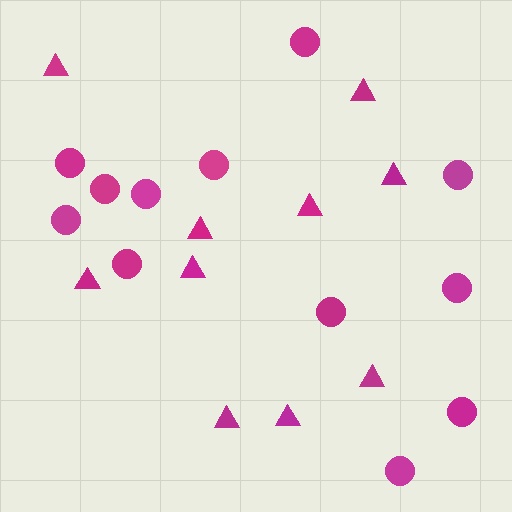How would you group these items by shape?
There are 2 groups: one group of circles (12) and one group of triangles (10).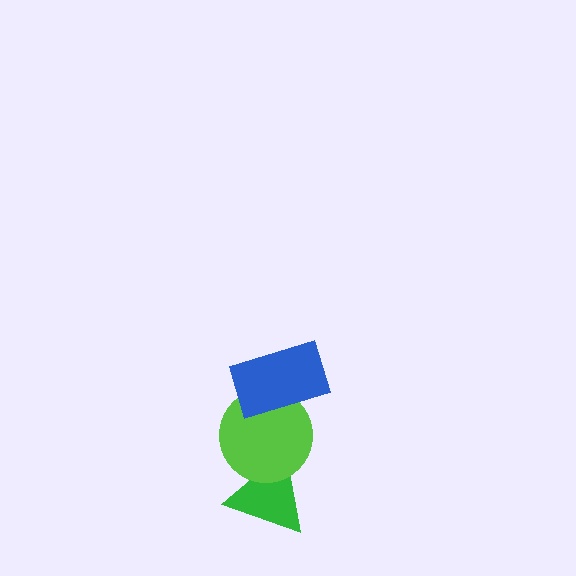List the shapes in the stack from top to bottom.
From top to bottom: the blue rectangle, the lime circle, the green triangle.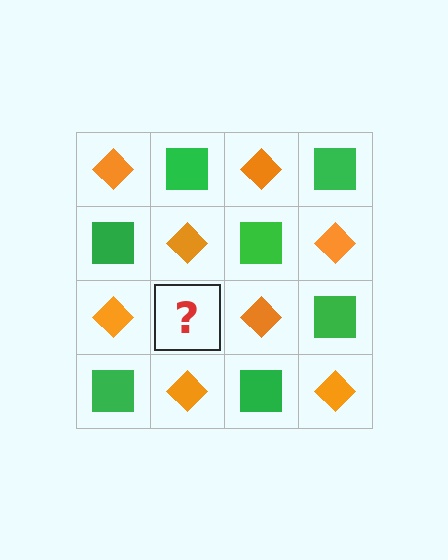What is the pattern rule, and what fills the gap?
The rule is that it alternates orange diamond and green square in a checkerboard pattern. The gap should be filled with a green square.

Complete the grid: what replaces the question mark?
The question mark should be replaced with a green square.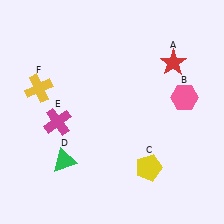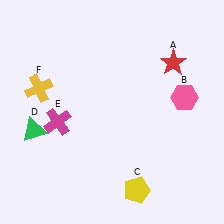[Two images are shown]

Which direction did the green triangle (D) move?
The green triangle (D) moved up.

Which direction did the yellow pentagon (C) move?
The yellow pentagon (C) moved down.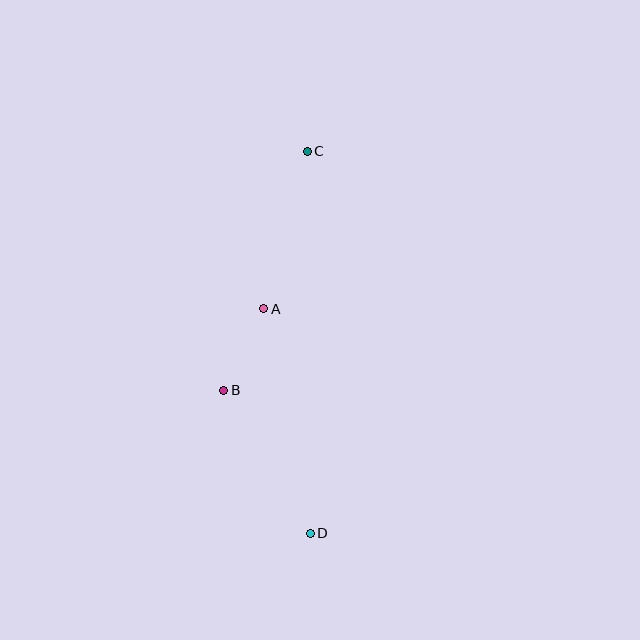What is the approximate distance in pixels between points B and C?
The distance between B and C is approximately 253 pixels.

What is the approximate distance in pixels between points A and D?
The distance between A and D is approximately 229 pixels.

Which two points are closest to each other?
Points A and B are closest to each other.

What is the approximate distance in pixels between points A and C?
The distance between A and C is approximately 163 pixels.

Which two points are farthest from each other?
Points C and D are farthest from each other.